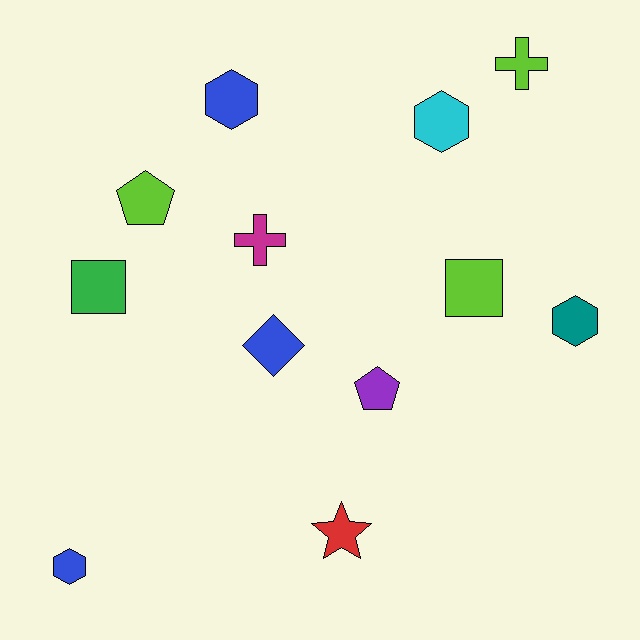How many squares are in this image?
There are 2 squares.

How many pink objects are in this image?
There are no pink objects.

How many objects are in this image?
There are 12 objects.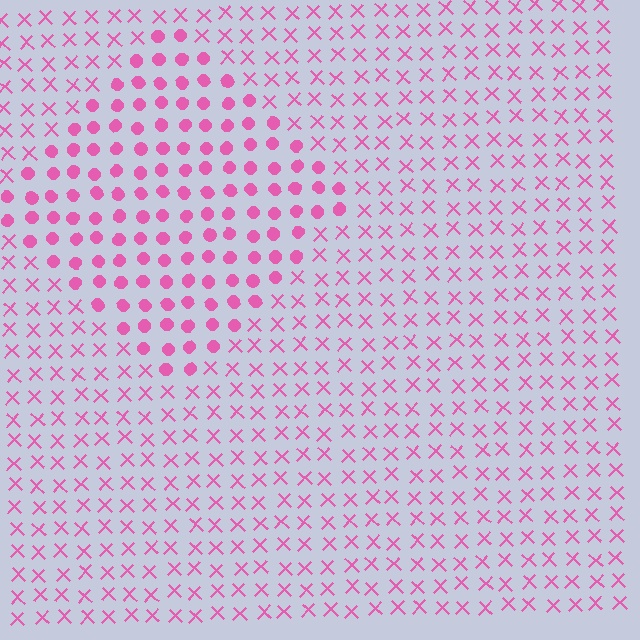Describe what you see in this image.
The image is filled with small pink elements arranged in a uniform grid. A diamond-shaped region contains circles, while the surrounding area contains X marks. The boundary is defined purely by the change in element shape.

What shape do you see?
I see a diamond.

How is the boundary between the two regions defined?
The boundary is defined by a change in element shape: circles inside vs. X marks outside. All elements share the same color and spacing.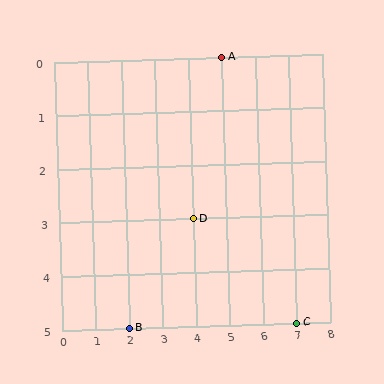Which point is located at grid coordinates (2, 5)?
Point B is at (2, 5).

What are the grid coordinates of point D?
Point D is at grid coordinates (4, 3).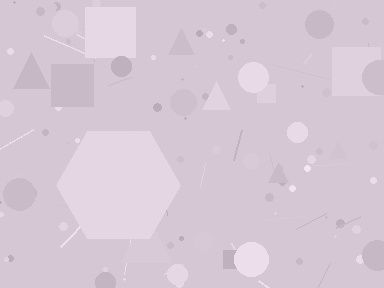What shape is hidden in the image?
A hexagon is hidden in the image.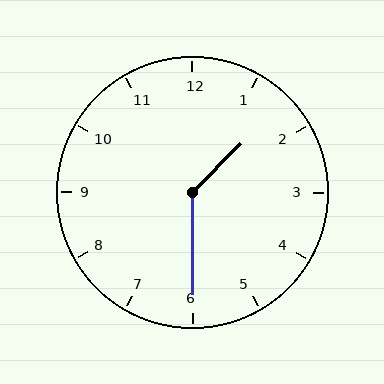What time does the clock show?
1:30.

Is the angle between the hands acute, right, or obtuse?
It is obtuse.